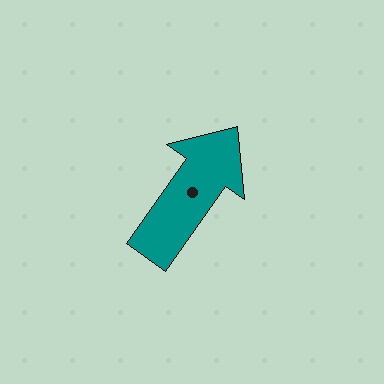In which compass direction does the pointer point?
Northeast.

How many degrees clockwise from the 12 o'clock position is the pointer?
Approximately 35 degrees.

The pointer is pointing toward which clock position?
Roughly 1 o'clock.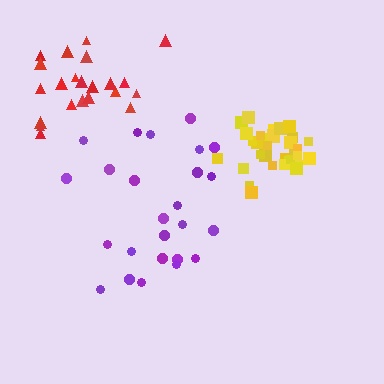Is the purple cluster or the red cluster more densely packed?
Red.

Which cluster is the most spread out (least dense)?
Purple.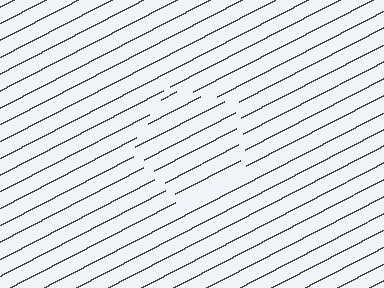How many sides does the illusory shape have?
5 sides — the line-ends trace a pentagon.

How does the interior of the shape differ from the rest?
The interior of the shape contains the same grating, shifted by half a period — the contour is defined by the phase discontinuity where line-ends from the inner and outer gratings abut.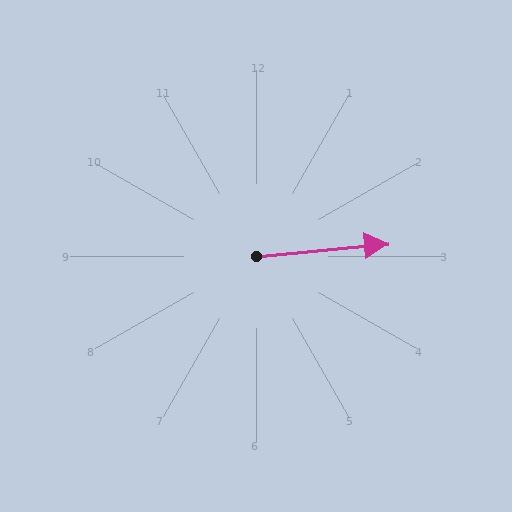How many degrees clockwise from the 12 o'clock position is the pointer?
Approximately 84 degrees.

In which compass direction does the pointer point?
East.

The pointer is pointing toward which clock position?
Roughly 3 o'clock.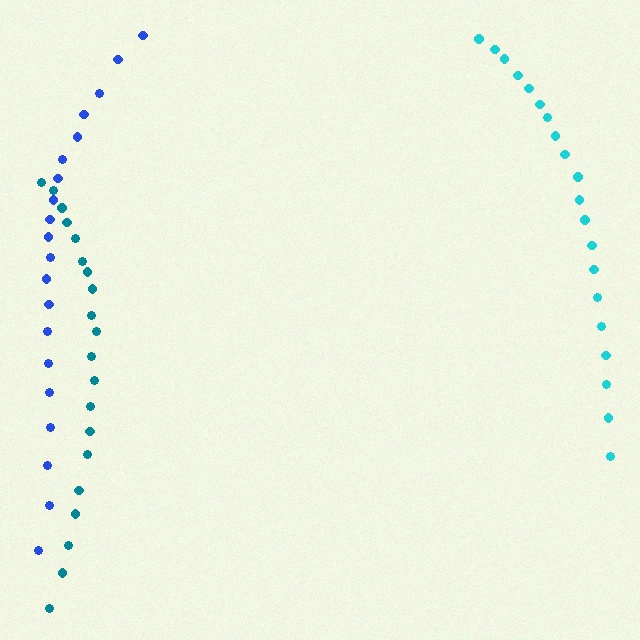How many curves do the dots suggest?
There are 3 distinct paths.